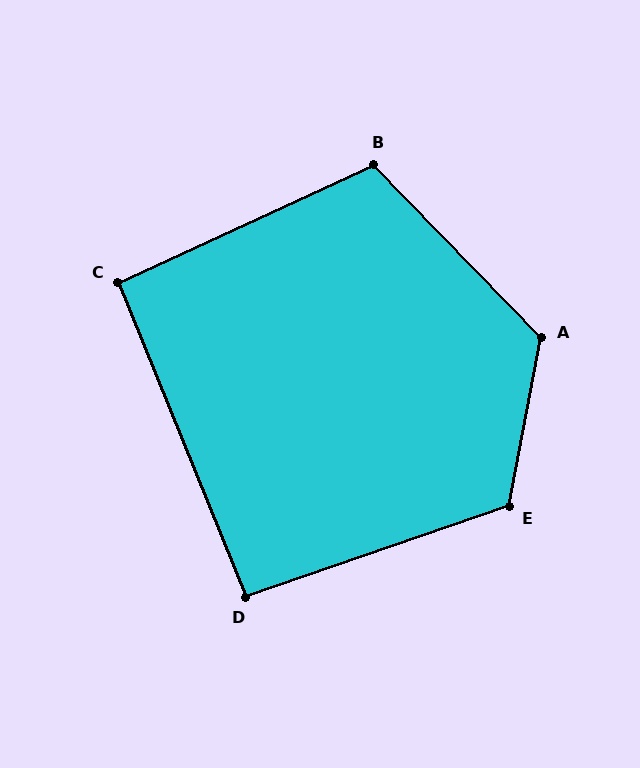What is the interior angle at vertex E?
Approximately 119 degrees (obtuse).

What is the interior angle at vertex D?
Approximately 93 degrees (approximately right).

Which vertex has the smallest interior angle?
C, at approximately 93 degrees.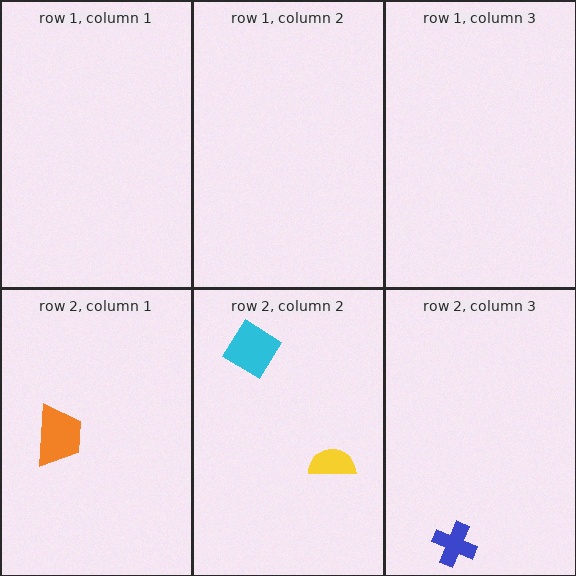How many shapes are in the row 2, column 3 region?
1.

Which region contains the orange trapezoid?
The row 2, column 1 region.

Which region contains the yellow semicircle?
The row 2, column 2 region.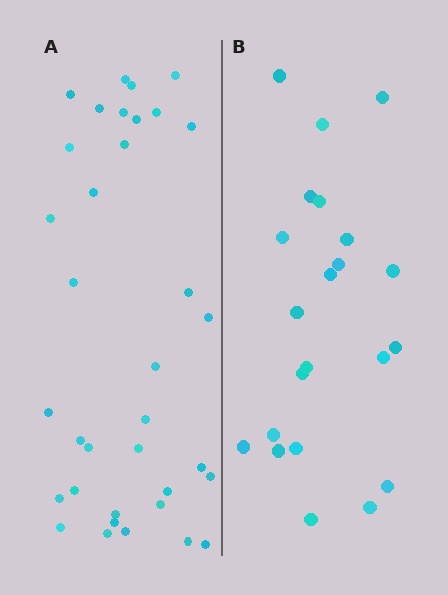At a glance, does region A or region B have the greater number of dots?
Region A (the left region) has more dots.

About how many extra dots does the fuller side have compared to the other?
Region A has approximately 15 more dots than region B.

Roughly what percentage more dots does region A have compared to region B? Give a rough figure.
About 60% more.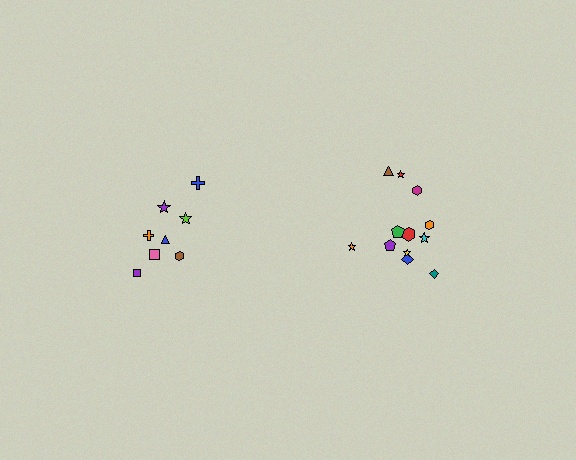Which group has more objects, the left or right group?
The right group.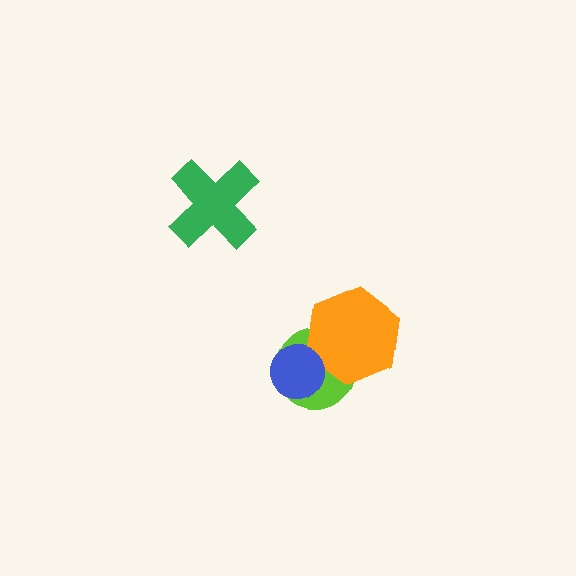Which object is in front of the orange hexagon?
The blue circle is in front of the orange hexagon.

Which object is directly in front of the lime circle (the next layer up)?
The orange hexagon is directly in front of the lime circle.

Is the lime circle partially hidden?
Yes, it is partially covered by another shape.